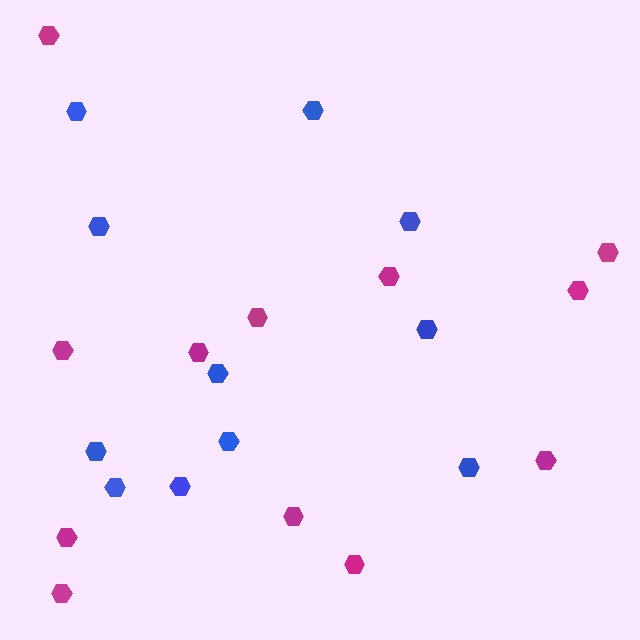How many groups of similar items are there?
There are 2 groups: one group of blue hexagons (11) and one group of magenta hexagons (12).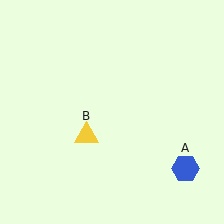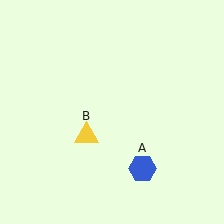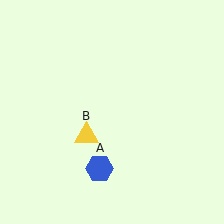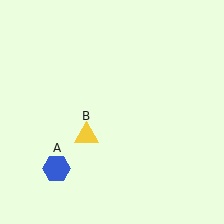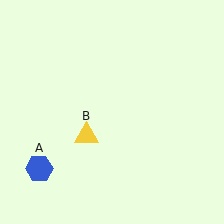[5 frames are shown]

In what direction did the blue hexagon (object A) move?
The blue hexagon (object A) moved left.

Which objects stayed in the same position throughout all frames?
Yellow triangle (object B) remained stationary.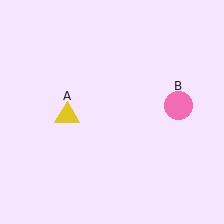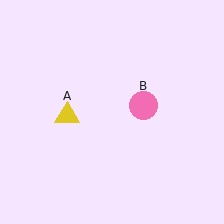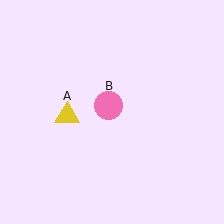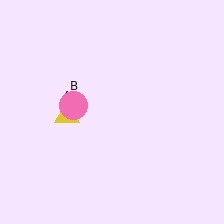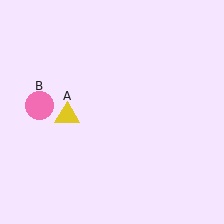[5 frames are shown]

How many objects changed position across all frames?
1 object changed position: pink circle (object B).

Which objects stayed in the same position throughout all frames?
Yellow triangle (object A) remained stationary.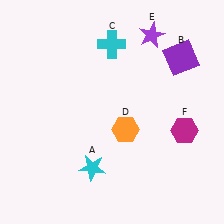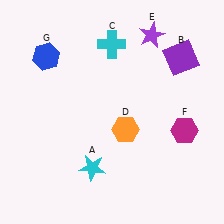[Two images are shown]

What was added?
A blue hexagon (G) was added in Image 2.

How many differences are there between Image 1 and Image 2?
There is 1 difference between the two images.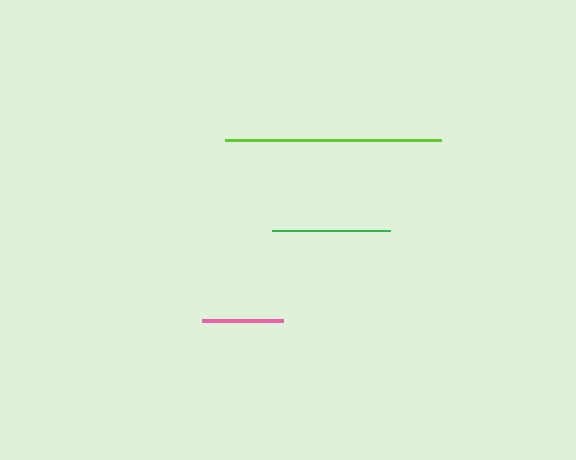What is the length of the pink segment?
The pink segment is approximately 81 pixels long.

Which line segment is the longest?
The lime line is the longest at approximately 216 pixels.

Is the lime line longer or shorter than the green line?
The lime line is longer than the green line.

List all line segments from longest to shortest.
From longest to shortest: lime, green, pink.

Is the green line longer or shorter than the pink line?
The green line is longer than the pink line.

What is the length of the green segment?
The green segment is approximately 118 pixels long.